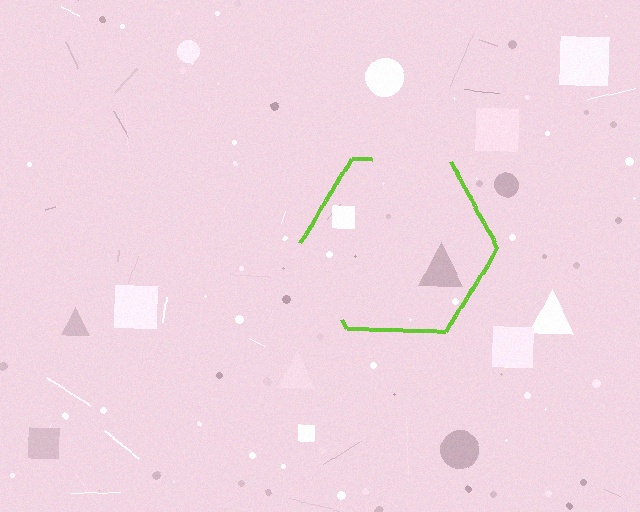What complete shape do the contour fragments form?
The contour fragments form a hexagon.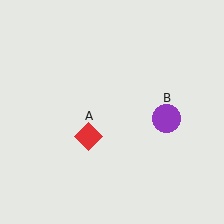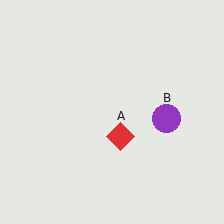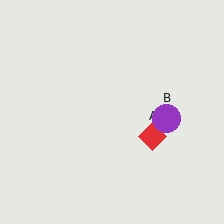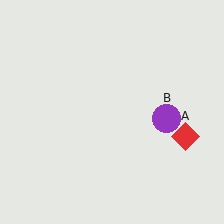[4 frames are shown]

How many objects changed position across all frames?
1 object changed position: red diamond (object A).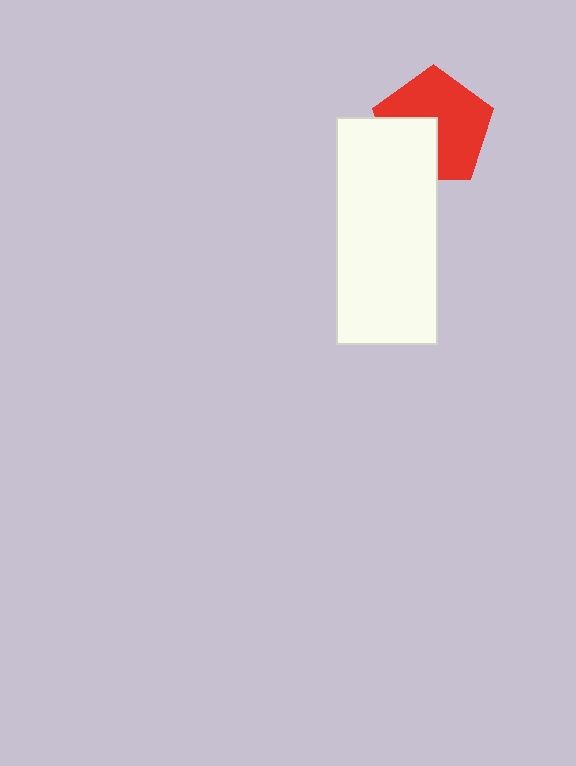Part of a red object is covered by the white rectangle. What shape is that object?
It is a pentagon.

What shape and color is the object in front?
The object in front is a white rectangle.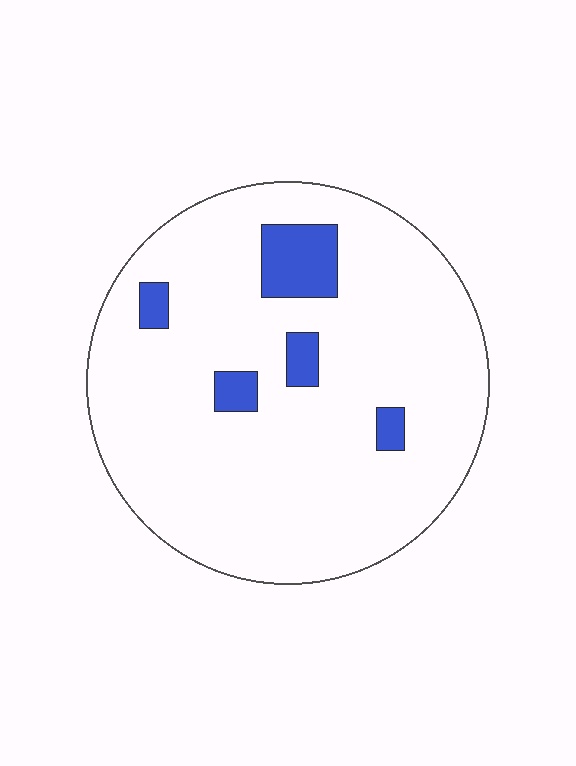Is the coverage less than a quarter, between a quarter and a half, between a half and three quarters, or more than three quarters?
Less than a quarter.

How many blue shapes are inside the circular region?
5.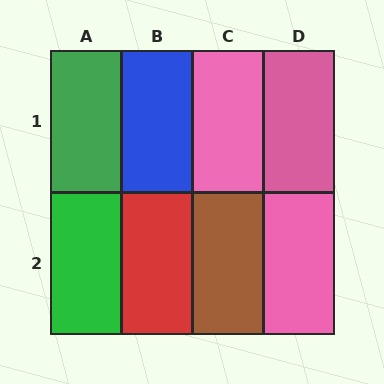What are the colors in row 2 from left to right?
Green, red, brown, pink.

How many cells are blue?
1 cell is blue.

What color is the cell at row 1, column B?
Blue.